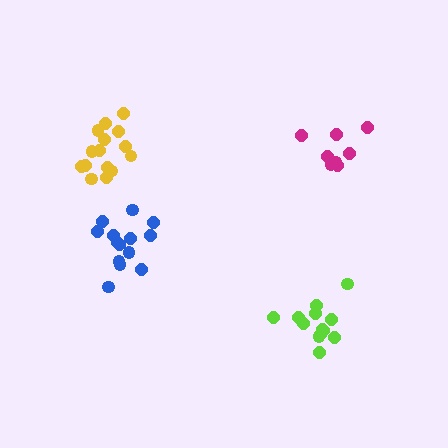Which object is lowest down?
The lime cluster is bottommost.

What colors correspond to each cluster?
The clusters are colored: magenta, lime, yellow, blue.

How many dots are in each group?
Group 1: 9 dots, Group 2: 13 dots, Group 3: 15 dots, Group 4: 14 dots (51 total).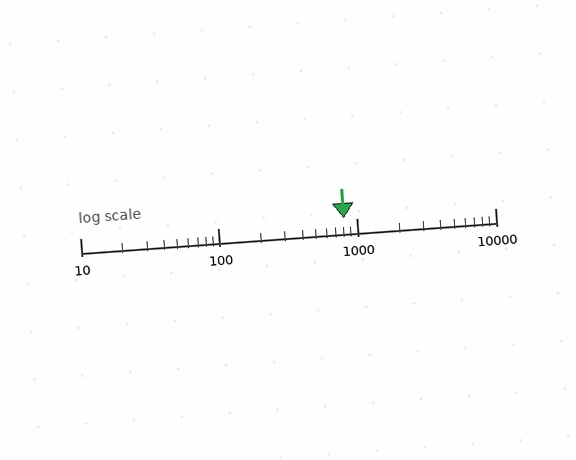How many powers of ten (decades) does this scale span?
The scale spans 3 decades, from 10 to 10000.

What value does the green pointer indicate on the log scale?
The pointer indicates approximately 810.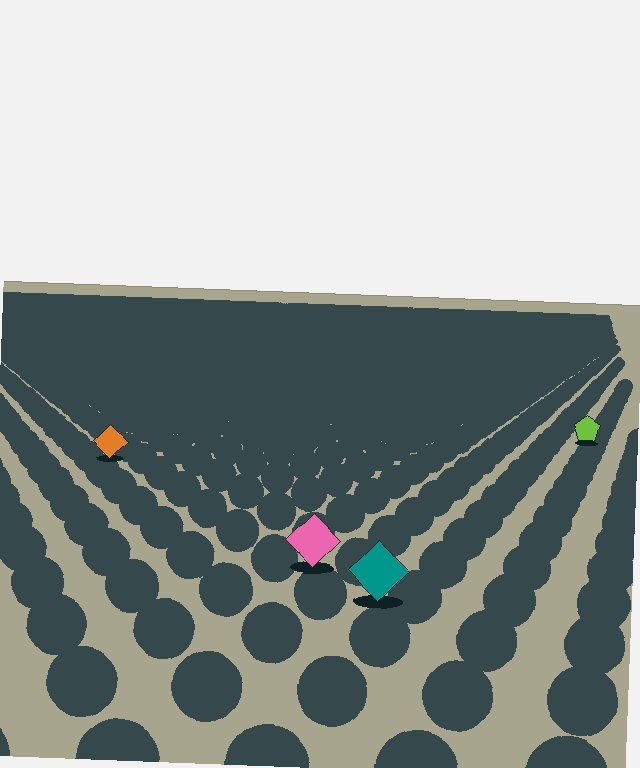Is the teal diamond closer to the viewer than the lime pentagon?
Yes. The teal diamond is closer — you can tell from the texture gradient: the ground texture is coarser near it.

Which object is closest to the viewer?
The teal diamond is closest. The texture marks near it are larger and more spread out.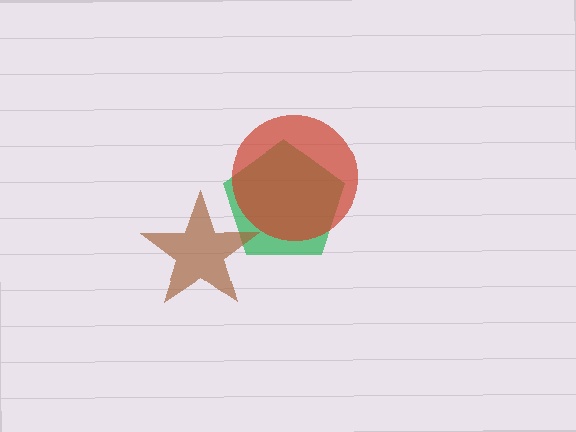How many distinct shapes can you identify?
There are 3 distinct shapes: a green pentagon, a brown star, a red circle.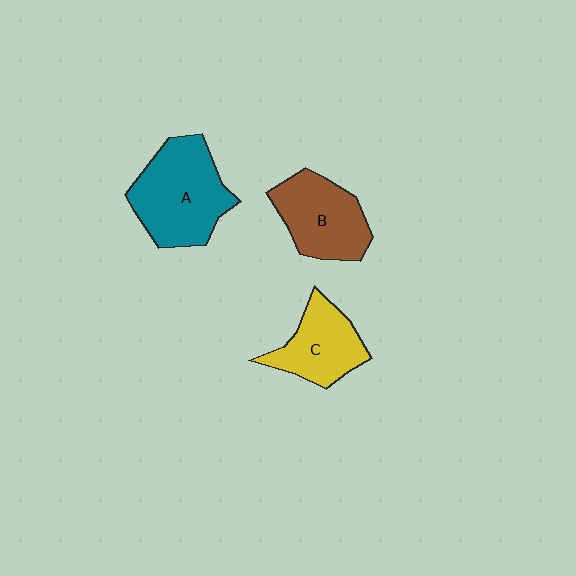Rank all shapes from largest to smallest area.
From largest to smallest: A (teal), B (brown), C (yellow).